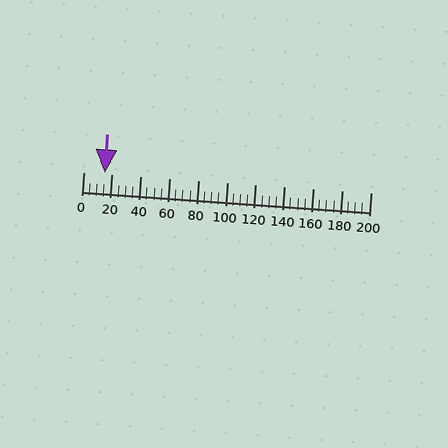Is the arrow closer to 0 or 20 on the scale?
The arrow is closer to 20.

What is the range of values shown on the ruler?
The ruler shows values from 0 to 200.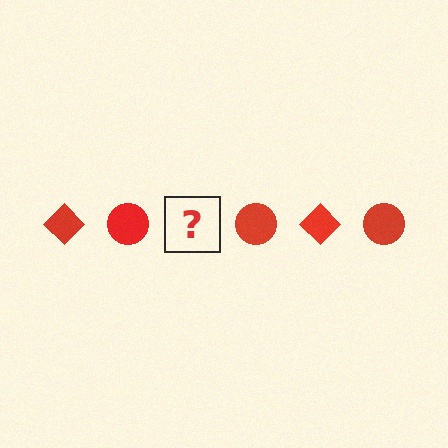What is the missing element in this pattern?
The missing element is a red diamond.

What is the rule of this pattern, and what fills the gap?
The rule is that the pattern cycles through diamond, circle shapes in red. The gap should be filled with a red diamond.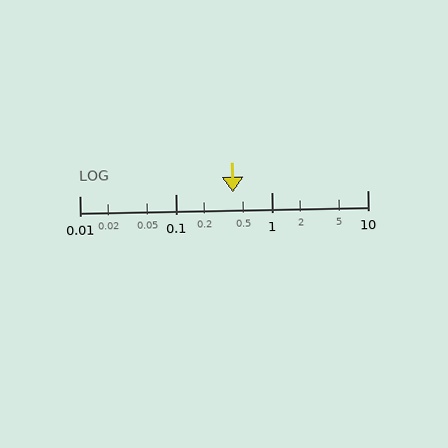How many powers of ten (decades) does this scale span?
The scale spans 3 decades, from 0.01 to 10.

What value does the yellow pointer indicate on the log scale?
The pointer indicates approximately 0.4.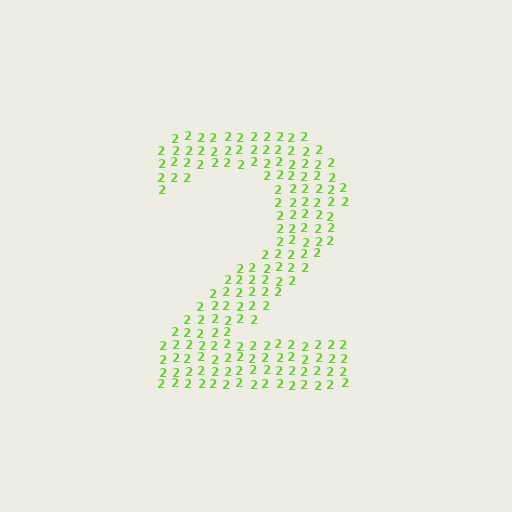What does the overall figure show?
The overall figure shows the digit 2.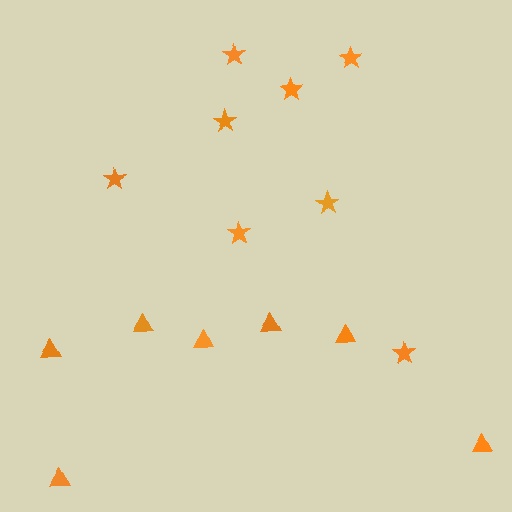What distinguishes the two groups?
There are 2 groups: one group of triangles (7) and one group of stars (8).